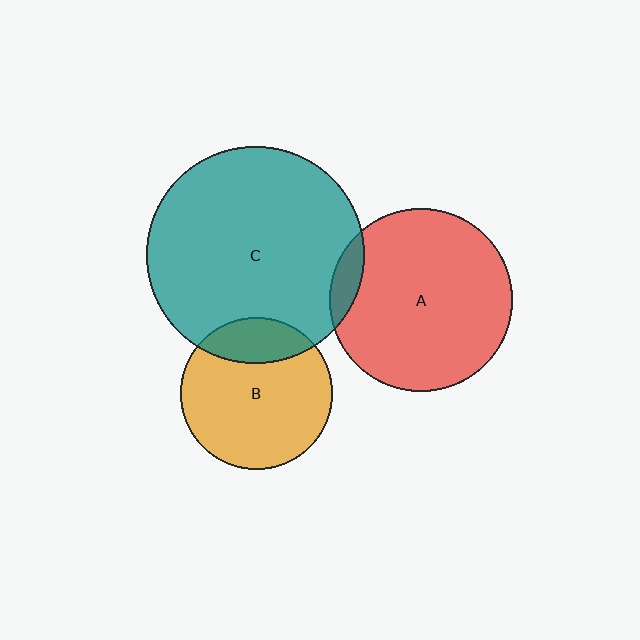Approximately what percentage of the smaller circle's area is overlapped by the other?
Approximately 20%.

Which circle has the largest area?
Circle C (teal).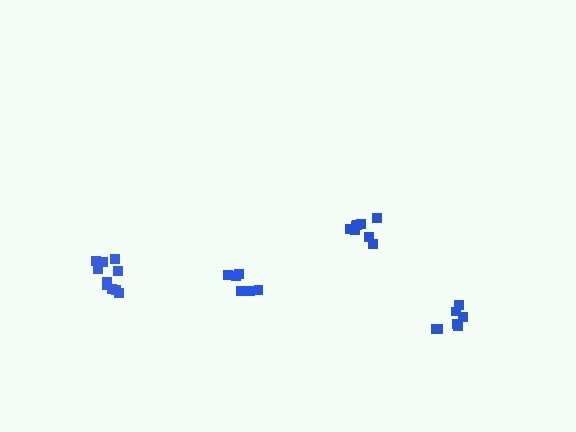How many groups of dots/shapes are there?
There are 4 groups.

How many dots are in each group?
Group 1: 8 dots, Group 2: 8 dots, Group 3: 10 dots, Group 4: 6 dots (32 total).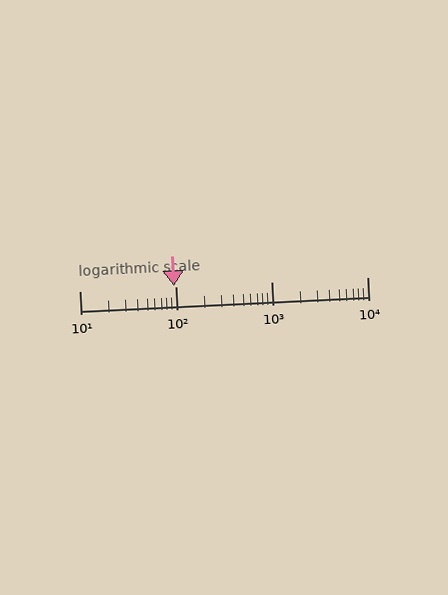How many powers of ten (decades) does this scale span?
The scale spans 3 decades, from 10 to 10000.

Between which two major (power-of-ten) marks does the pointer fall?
The pointer is between 10 and 100.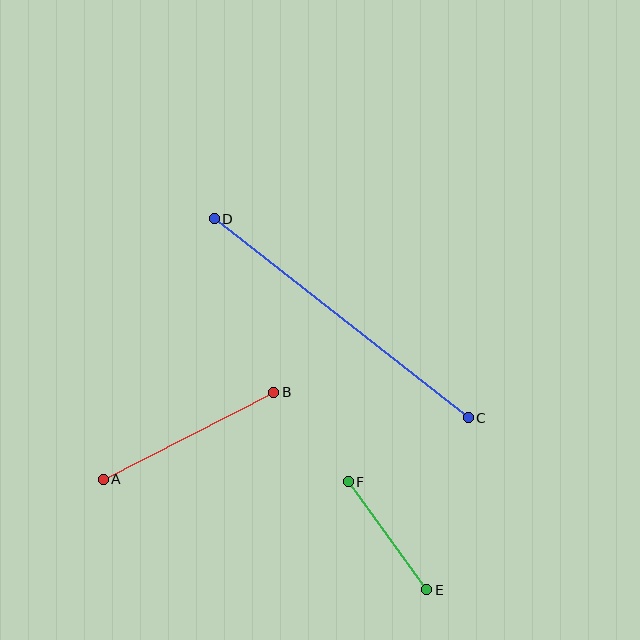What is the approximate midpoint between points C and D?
The midpoint is at approximately (341, 318) pixels.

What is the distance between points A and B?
The distance is approximately 192 pixels.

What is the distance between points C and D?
The distance is approximately 323 pixels.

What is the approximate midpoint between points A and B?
The midpoint is at approximately (189, 436) pixels.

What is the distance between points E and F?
The distance is approximately 133 pixels.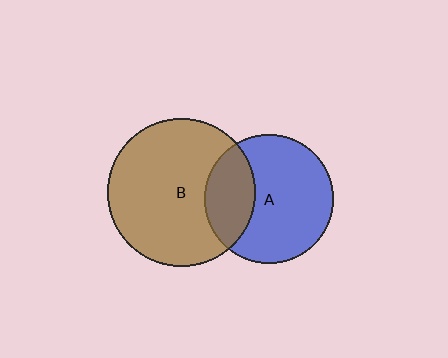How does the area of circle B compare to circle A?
Approximately 1.3 times.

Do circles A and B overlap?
Yes.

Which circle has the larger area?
Circle B (brown).